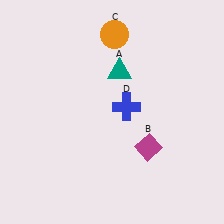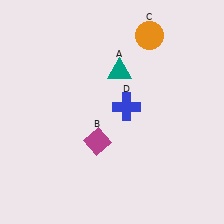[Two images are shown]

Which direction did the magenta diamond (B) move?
The magenta diamond (B) moved left.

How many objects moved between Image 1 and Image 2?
2 objects moved between the two images.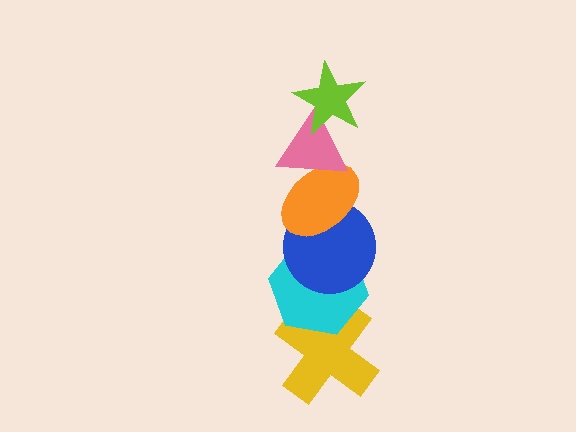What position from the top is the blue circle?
The blue circle is 4th from the top.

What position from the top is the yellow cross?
The yellow cross is 6th from the top.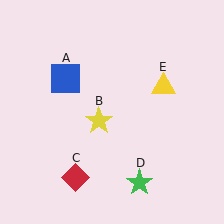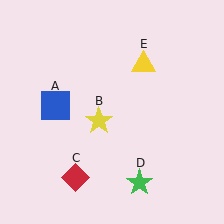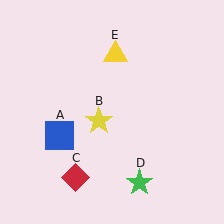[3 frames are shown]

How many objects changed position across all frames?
2 objects changed position: blue square (object A), yellow triangle (object E).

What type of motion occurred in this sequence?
The blue square (object A), yellow triangle (object E) rotated counterclockwise around the center of the scene.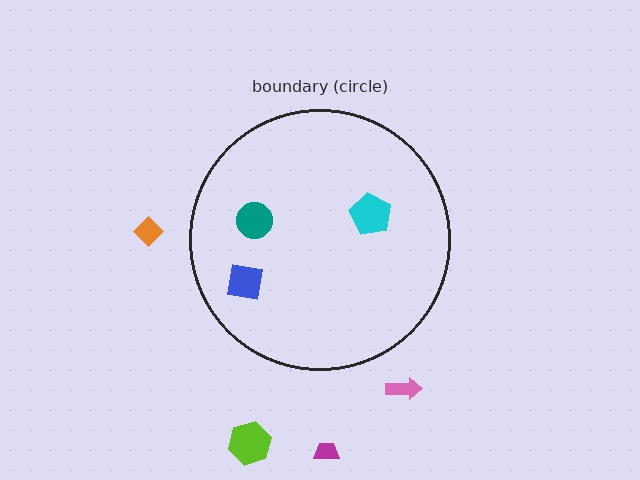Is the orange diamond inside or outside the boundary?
Outside.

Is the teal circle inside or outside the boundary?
Inside.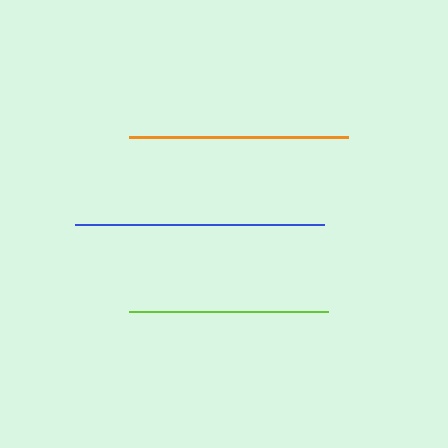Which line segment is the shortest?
The lime line is the shortest at approximately 199 pixels.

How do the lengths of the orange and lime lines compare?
The orange and lime lines are approximately the same length.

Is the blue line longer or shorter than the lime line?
The blue line is longer than the lime line.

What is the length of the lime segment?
The lime segment is approximately 199 pixels long.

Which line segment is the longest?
The blue line is the longest at approximately 250 pixels.